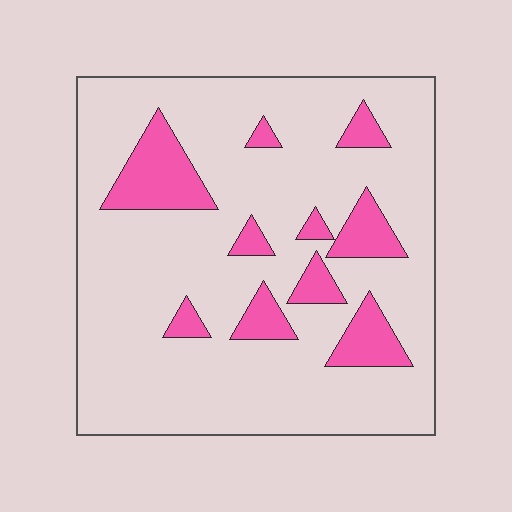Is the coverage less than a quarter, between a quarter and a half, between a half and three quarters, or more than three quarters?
Less than a quarter.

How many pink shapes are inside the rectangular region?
10.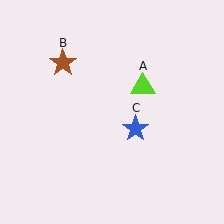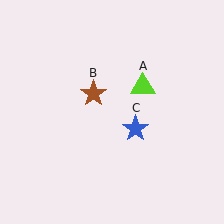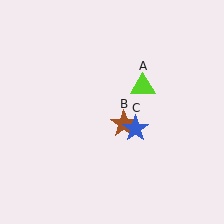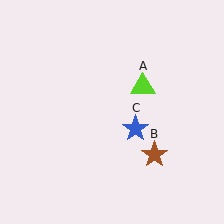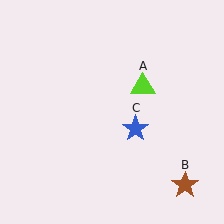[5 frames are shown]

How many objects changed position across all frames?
1 object changed position: brown star (object B).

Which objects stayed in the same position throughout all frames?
Lime triangle (object A) and blue star (object C) remained stationary.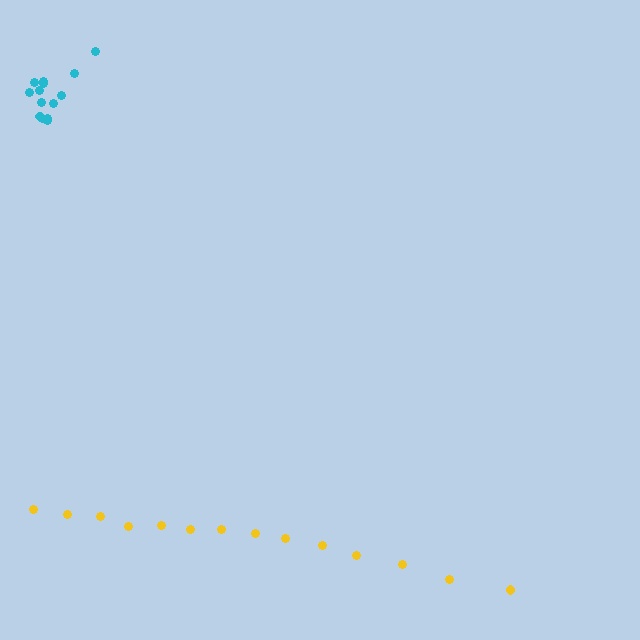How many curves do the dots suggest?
There are 2 distinct paths.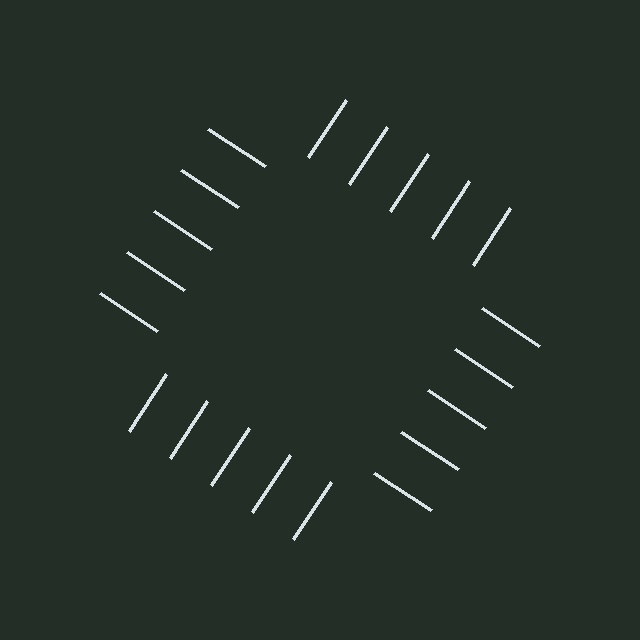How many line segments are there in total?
20 — 5 along each of the 4 edges.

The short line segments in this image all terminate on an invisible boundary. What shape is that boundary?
An illusory square — the line segments terminate on its edges but no continuous stroke is drawn.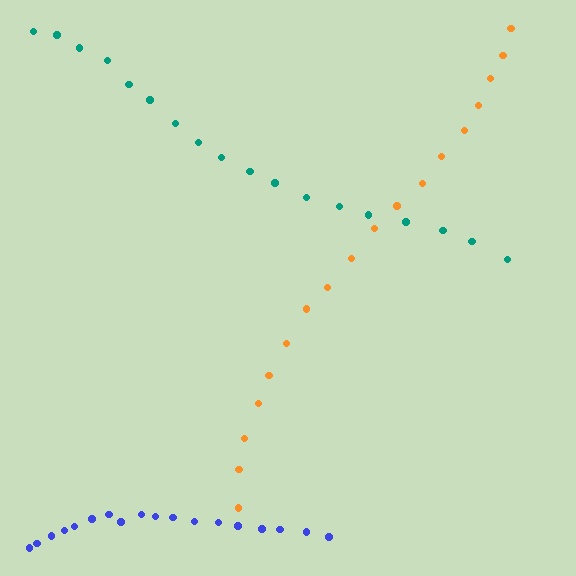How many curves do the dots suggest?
There are 3 distinct paths.